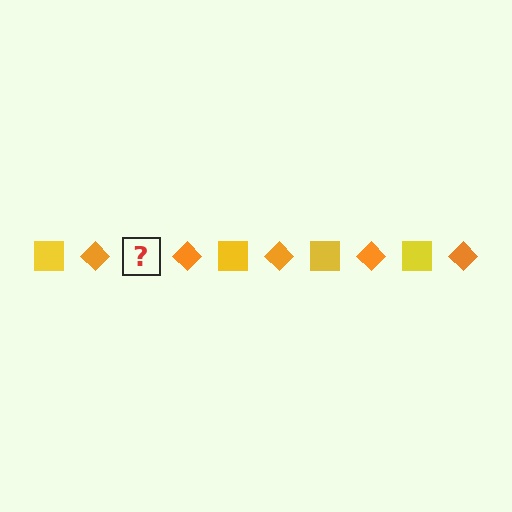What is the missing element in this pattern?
The missing element is a yellow square.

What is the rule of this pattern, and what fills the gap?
The rule is that the pattern alternates between yellow square and orange diamond. The gap should be filled with a yellow square.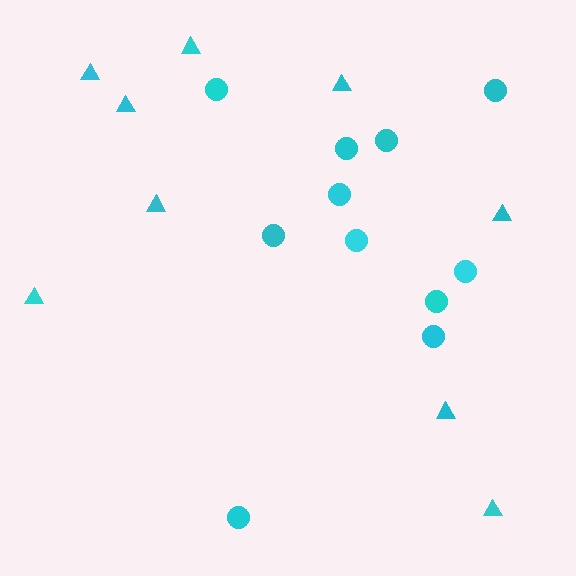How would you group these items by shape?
There are 2 groups: one group of circles (11) and one group of triangles (9).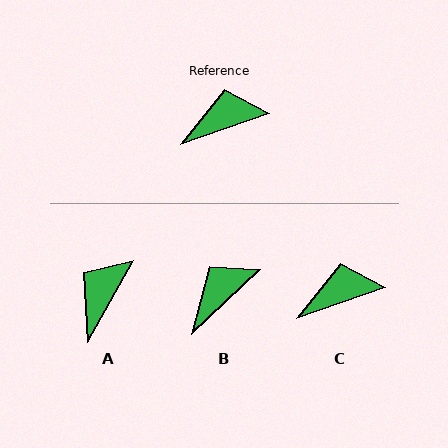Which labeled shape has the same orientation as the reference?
C.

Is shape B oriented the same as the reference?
No, it is off by about 25 degrees.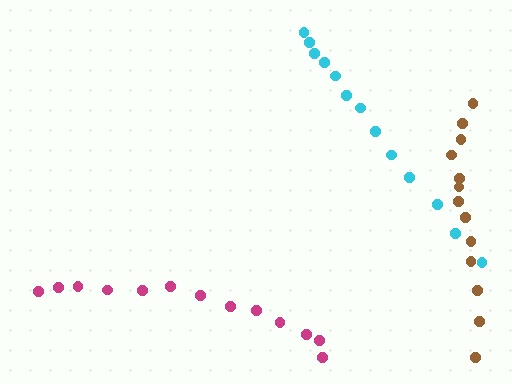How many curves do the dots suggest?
There are 3 distinct paths.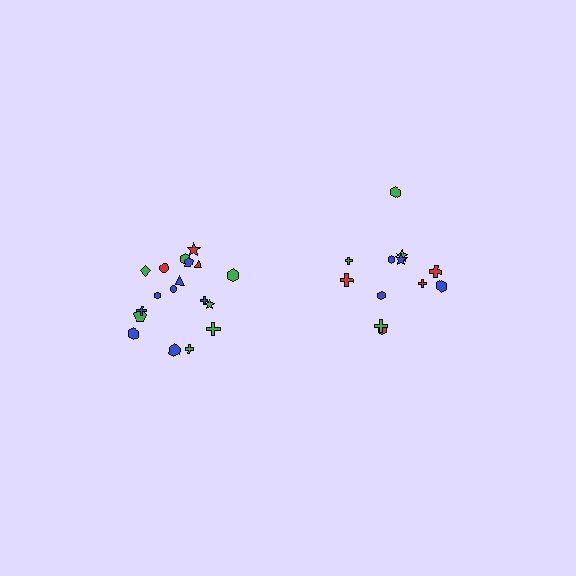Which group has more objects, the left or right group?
The left group.